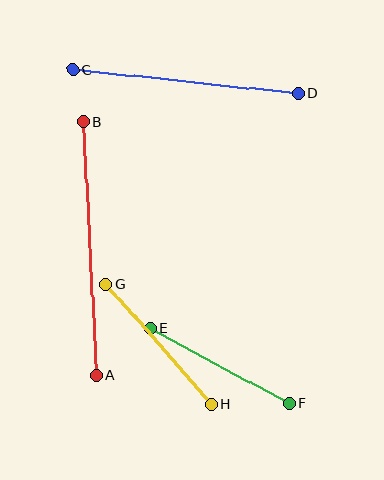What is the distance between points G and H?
The distance is approximately 160 pixels.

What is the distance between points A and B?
The distance is approximately 253 pixels.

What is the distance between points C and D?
The distance is approximately 226 pixels.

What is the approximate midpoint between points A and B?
The midpoint is at approximately (90, 248) pixels.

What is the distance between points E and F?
The distance is approximately 158 pixels.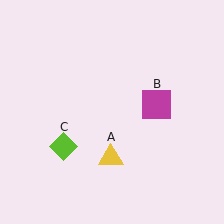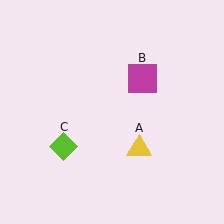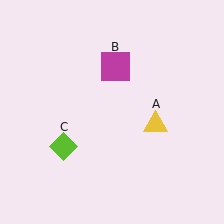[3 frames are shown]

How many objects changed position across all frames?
2 objects changed position: yellow triangle (object A), magenta square (object B).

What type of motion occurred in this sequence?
The yellow triangle (object A), magenta square (object B) rotated counterclockwise around the center of the scene.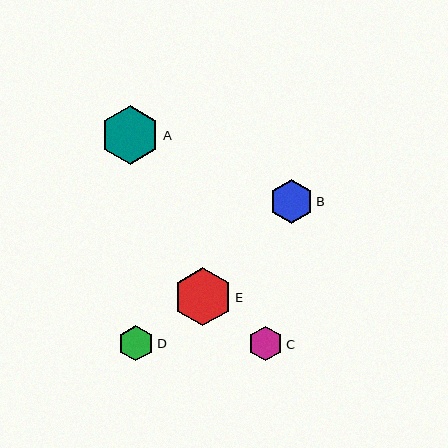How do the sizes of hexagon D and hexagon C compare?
Hexagon D and hexagon C are approximately the same size.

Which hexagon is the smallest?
Hexagon C is the smallest with a size of approximately 35 pixels.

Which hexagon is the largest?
Hexagon A is the largest with a size of approximately 59 pixels.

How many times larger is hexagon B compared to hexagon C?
Hexagon B is approximately 1.3 times the size of hexagon C.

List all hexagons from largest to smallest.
From largest to smallest: A, E, B, D, C.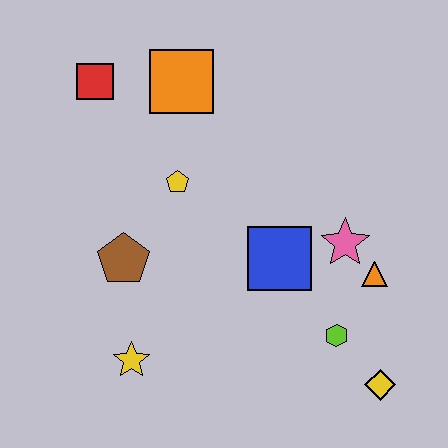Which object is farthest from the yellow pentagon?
The yellow diamond is farthest from the yellow pentagon.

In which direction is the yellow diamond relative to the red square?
The yellow diamond is below the red square.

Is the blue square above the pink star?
No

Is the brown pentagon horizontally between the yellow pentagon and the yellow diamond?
No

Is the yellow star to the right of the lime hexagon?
No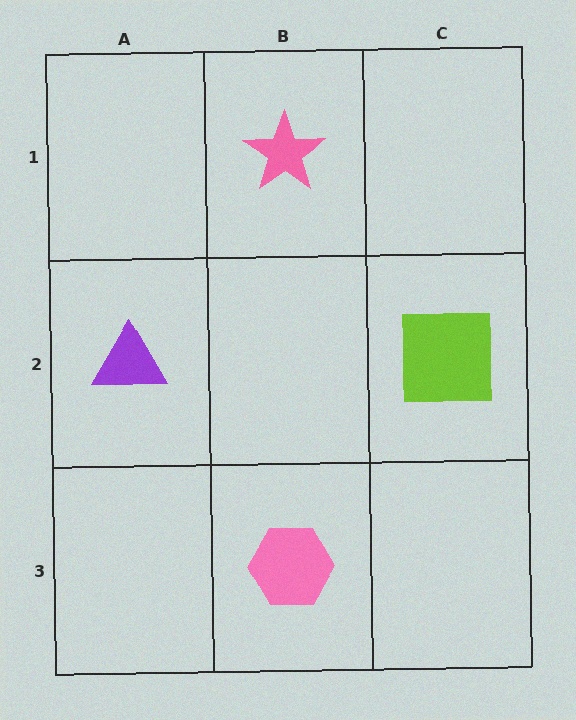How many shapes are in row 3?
1 shape.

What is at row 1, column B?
A pink star.